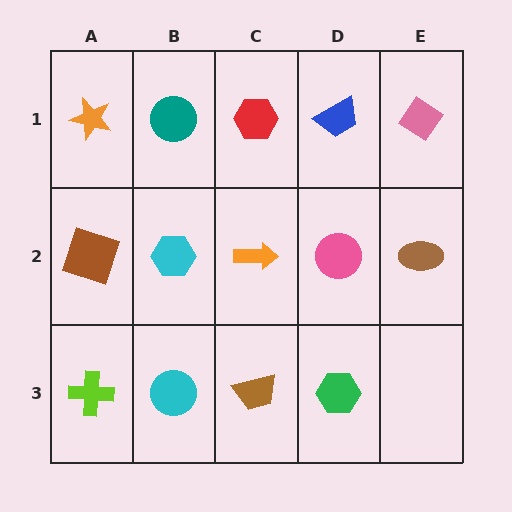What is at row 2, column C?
An orange arrow.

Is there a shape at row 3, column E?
No, that cell is empty.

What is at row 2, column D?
A pink circle.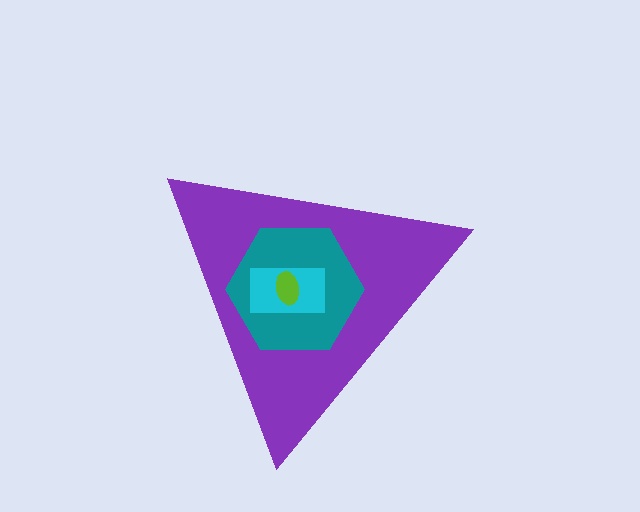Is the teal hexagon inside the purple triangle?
Yes.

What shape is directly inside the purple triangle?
The teal hexagon.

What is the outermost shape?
The purple triangle.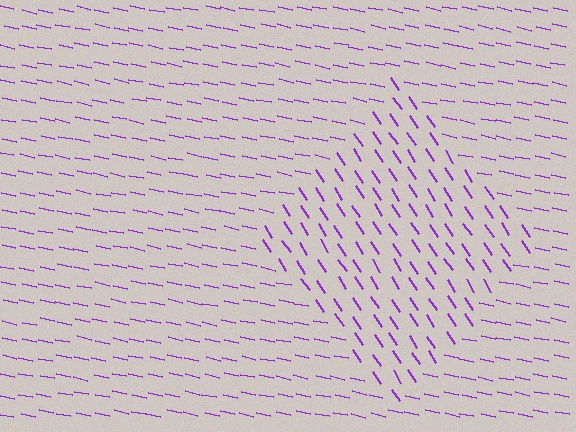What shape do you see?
I see a diamond.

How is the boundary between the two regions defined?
The boundary is defined purely by a change in line orientation (approximately 45 degrees difference). All lines are the same color and thickness.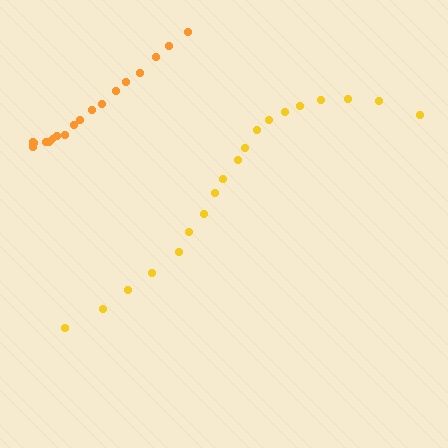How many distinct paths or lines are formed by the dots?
There are 2 distinct paths.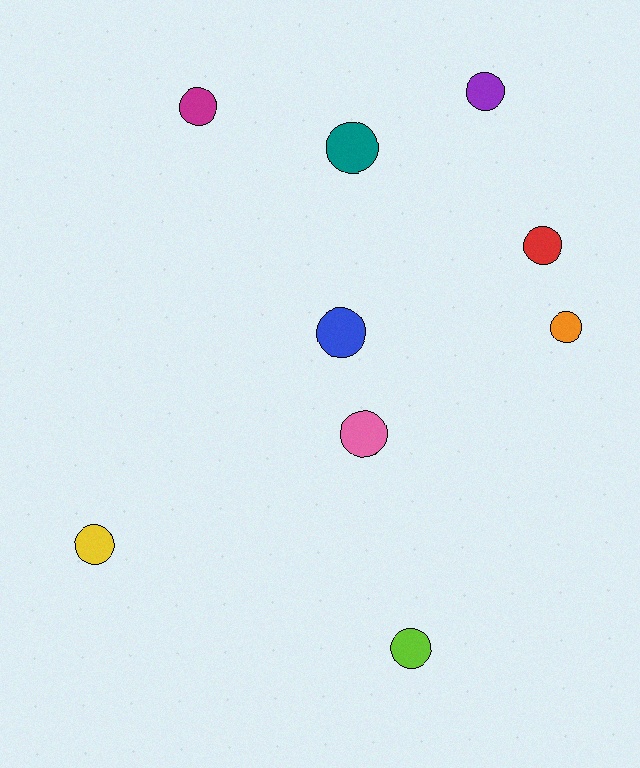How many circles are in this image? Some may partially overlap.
There are 9 circles.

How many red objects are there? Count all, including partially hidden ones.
There is 1 red object.